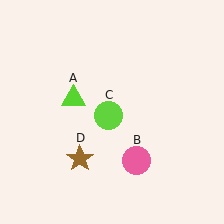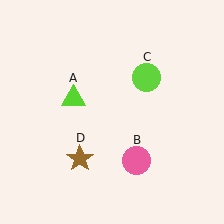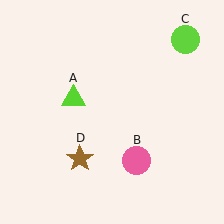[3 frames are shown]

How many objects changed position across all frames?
1 object changed position: lime circle (object C).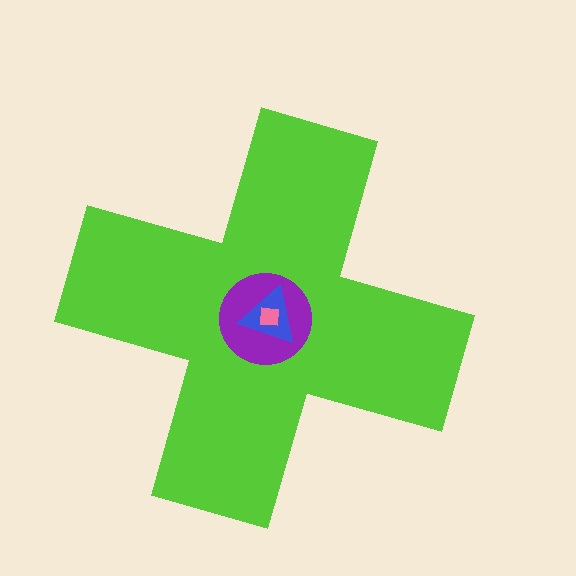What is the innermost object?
The pink square.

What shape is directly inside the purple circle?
The blue triangle.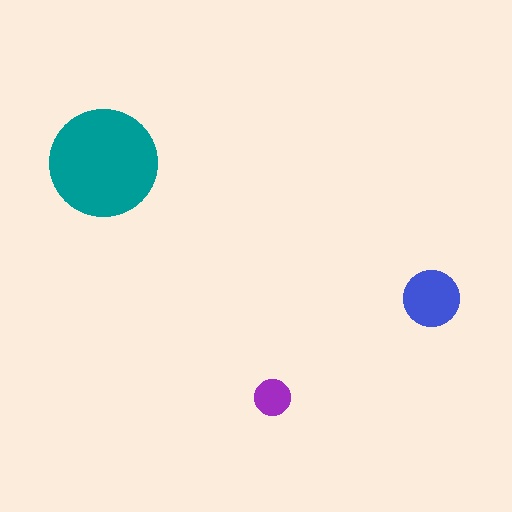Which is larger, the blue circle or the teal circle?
The teal one.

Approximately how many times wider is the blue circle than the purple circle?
About 1.5 times wider.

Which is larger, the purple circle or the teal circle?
The teal one.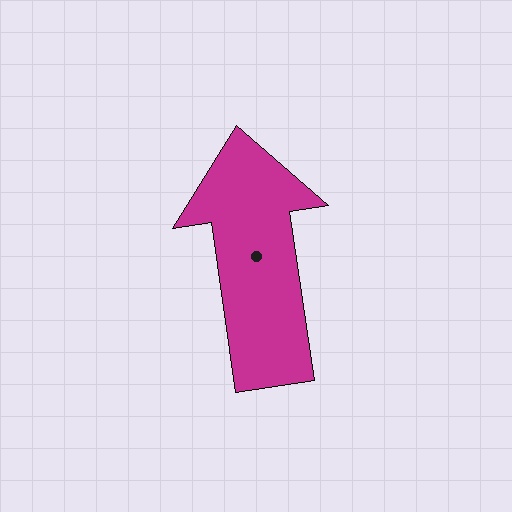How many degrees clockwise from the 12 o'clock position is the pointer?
Approximately 352 degrees.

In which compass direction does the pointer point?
North.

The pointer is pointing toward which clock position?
Roughly 12 o'clock.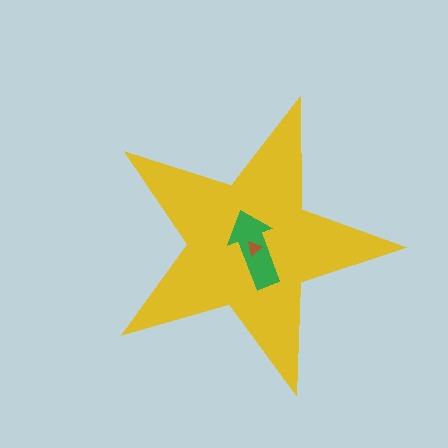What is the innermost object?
The brown triangle.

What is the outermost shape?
The yellow star.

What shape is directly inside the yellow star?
The green arrow.